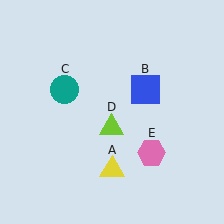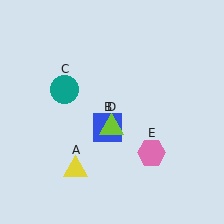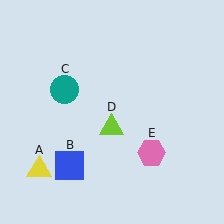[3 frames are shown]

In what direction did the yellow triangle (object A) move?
The yellow triangle (object A) moved left.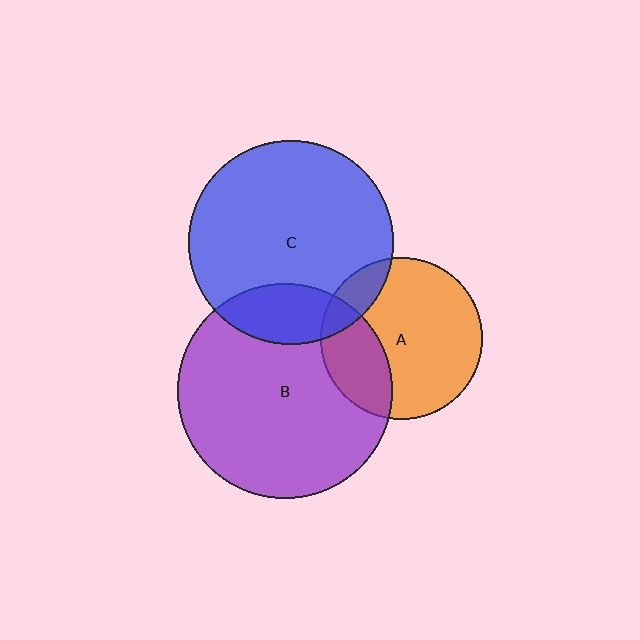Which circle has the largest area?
Circle B (purple).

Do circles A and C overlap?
Yes.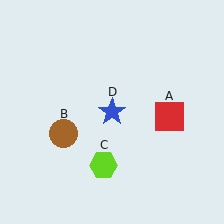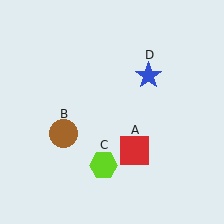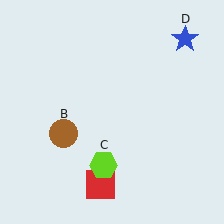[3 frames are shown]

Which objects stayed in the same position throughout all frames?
Brown circle (object B) and lime hexagon (object C) remained stationary.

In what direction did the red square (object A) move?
The red square (object A) moved down and to the left.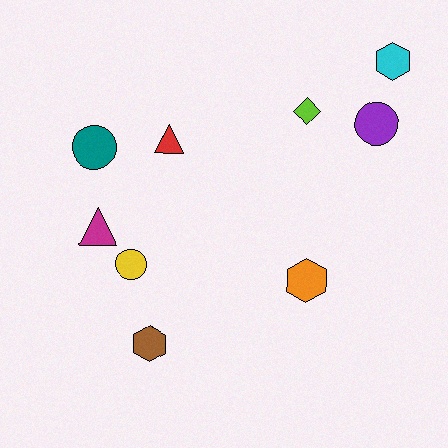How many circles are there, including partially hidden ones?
There are 3 circles.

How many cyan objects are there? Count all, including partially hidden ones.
There is 1 cyan object.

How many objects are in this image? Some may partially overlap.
There are 9 objects.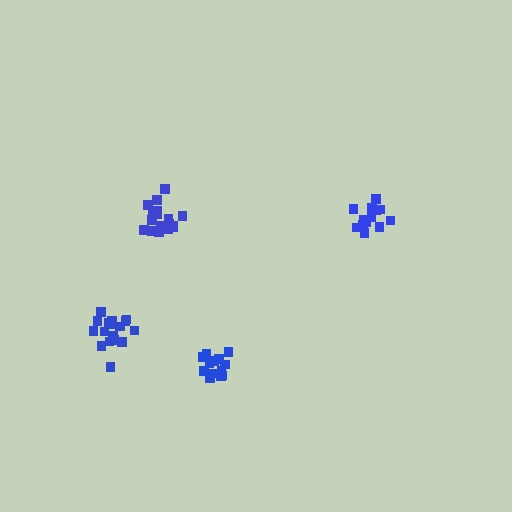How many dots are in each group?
Group 1: 13 dots, Group 2: 14 dots, Group 3: 18 dots, Group 4: 17 dots (62 total).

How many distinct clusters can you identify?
There are 4 distinct clusters.